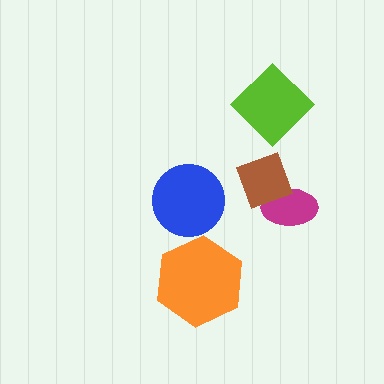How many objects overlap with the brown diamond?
1 object overlaps with the brown diamond.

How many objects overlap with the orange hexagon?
0 objects overlap with the orange hexagon.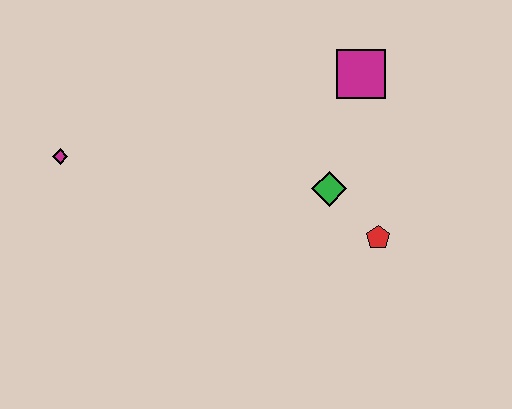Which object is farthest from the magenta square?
The magenta diamond is farthest from the magenta square.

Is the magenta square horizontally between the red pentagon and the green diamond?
Yes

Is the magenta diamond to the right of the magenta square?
No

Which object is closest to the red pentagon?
The green diamond is closest to the red pentagon.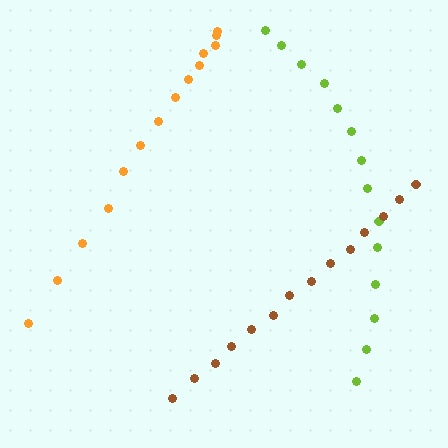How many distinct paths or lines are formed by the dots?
There are 3 distinct paths.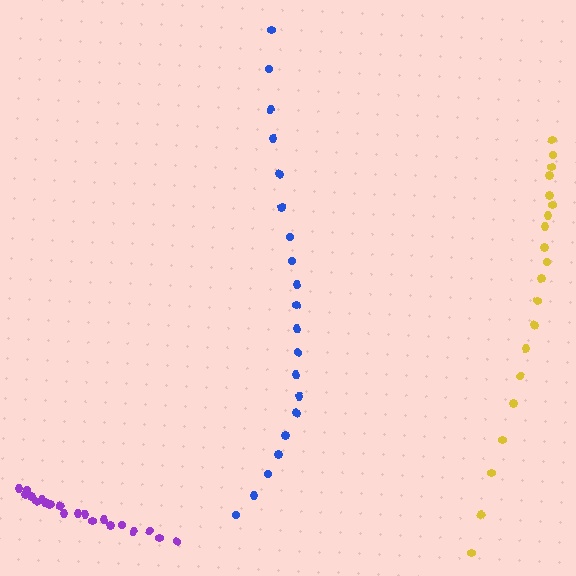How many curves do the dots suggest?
There are 3 distinct paths.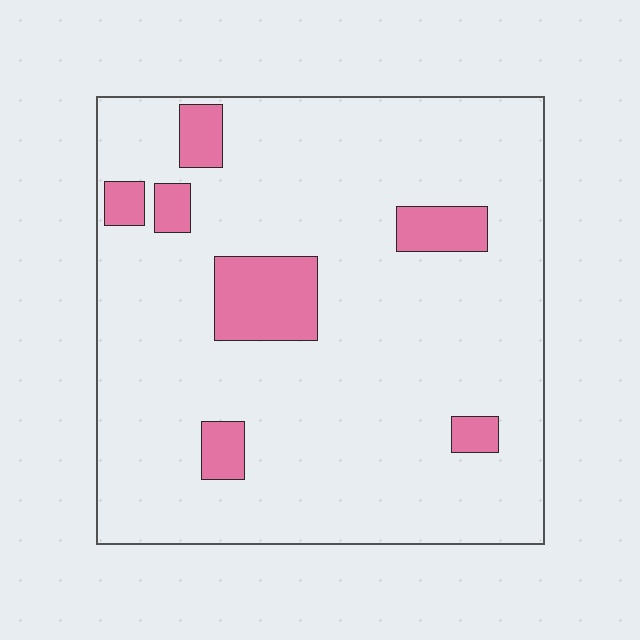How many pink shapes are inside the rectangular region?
7.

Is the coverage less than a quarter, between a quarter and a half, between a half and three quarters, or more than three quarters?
Less than a quarter.